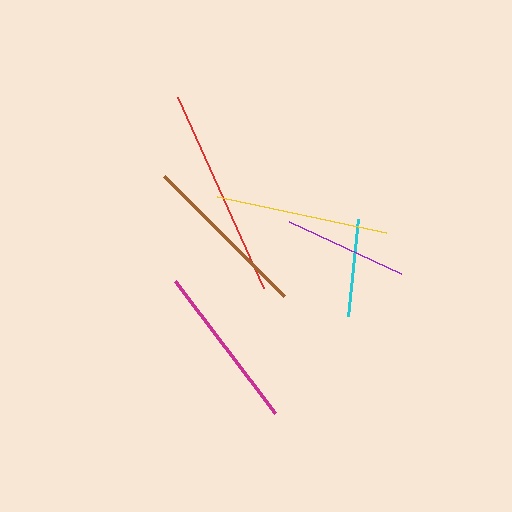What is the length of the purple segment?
The purple segment is approximately 123 pixels long.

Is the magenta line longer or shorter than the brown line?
The brown line is longer than the magenta line.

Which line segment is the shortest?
The cyan line is the shortest at approximately 97 pixels.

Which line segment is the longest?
The red line is the longest at approximately 210 pixels.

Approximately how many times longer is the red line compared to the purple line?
The red line is approximately 1.7 times the length of the purple line.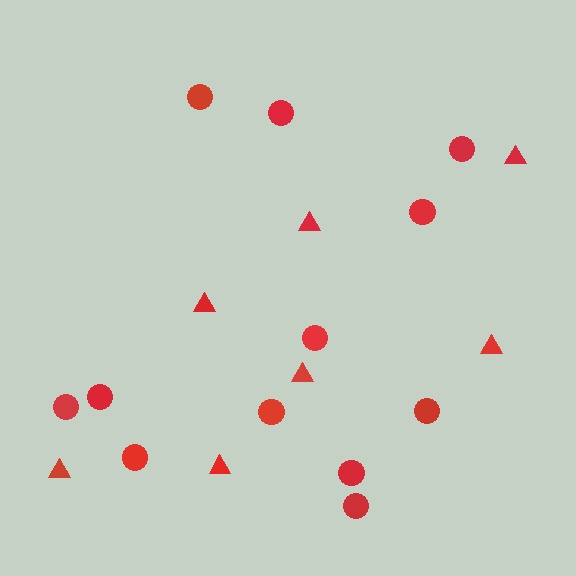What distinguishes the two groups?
There are 2 groups: one group of circles (12) and one group of triangles (7).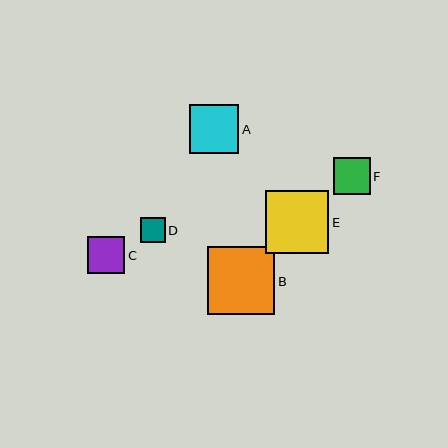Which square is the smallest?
Square D is the smallest with a size of approximately 25 pixels.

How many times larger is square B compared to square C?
Square B is approximately 1.8 times the size of square C.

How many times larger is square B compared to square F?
Square B is approximately 1.8 times the size of square F.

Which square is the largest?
Square B is the largest with a size of approximately 68 pixels.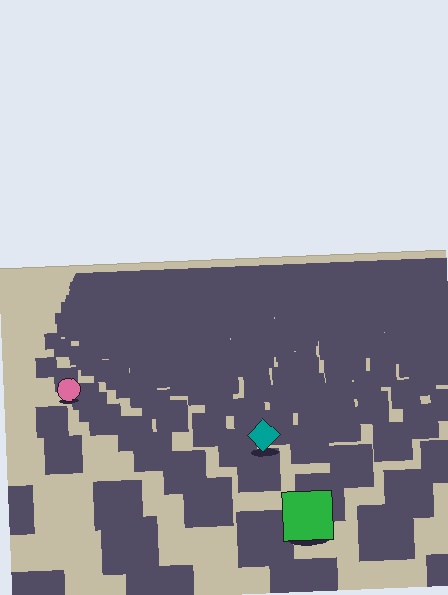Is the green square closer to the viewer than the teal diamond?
Yes. The green square is closer — you can tell from the texture gradient: the ground texture is coarser near it.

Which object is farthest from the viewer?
The pink circle is farthest from the viewer. It appears smaller and the ground texture around it is denser.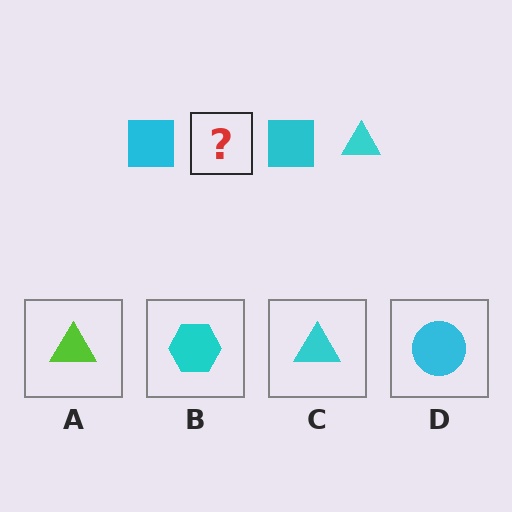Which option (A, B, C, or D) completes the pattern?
C.